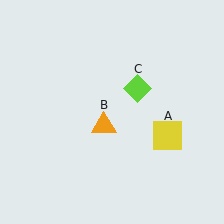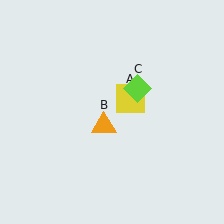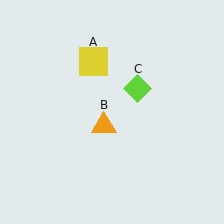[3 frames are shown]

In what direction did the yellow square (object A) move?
The yellow square (object A) moved up and to the left.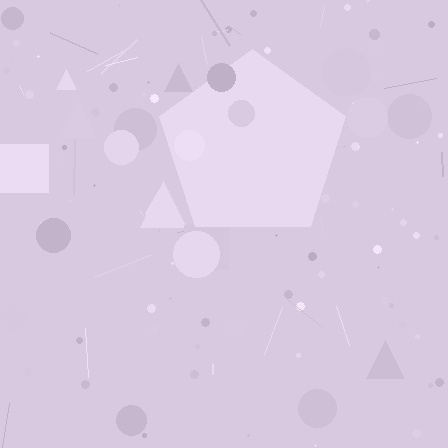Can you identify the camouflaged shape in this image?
The camouflaged shape is a pentagon.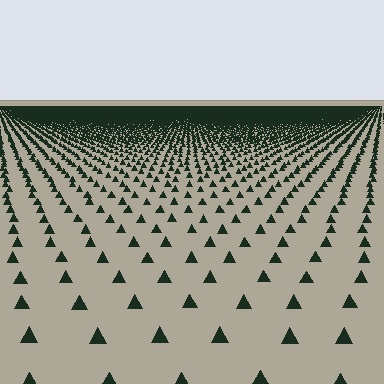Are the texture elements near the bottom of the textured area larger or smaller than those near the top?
Larger. Near the bottom, elements are closer to the viewer and appear at a bigger on-screen size.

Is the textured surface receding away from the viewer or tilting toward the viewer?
The surface is receding away from the viewer. Texture elements get smaller and denser toward the top.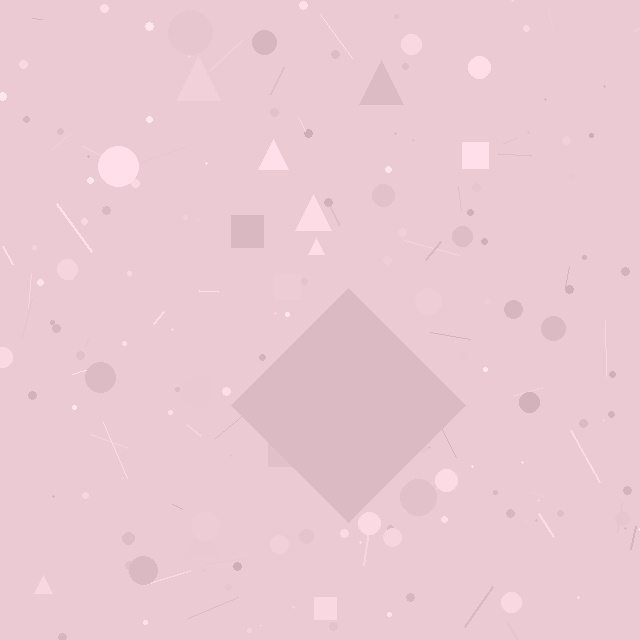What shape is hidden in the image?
A diamond is hidden in the image.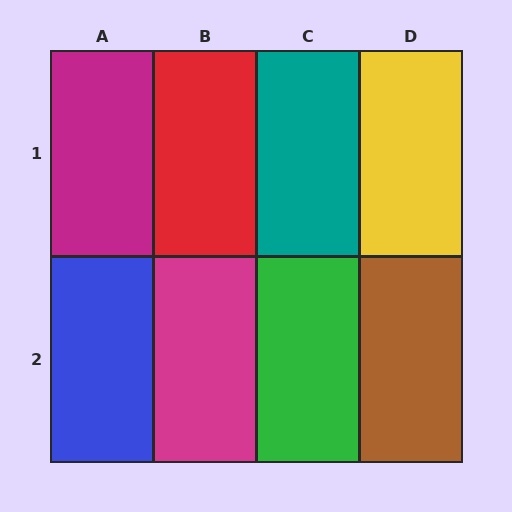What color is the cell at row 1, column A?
Magenta.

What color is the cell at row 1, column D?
Yellow.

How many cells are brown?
1 cell is brown.